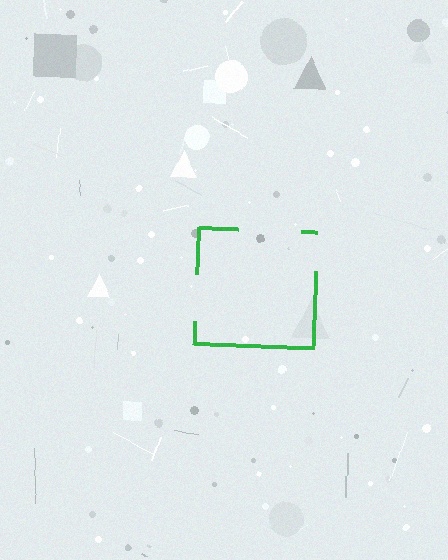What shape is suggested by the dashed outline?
The dashed outline suggests a square.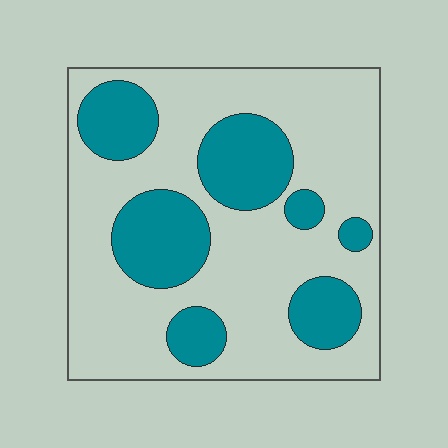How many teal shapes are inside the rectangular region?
7.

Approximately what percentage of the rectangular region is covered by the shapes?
Approximately 30%.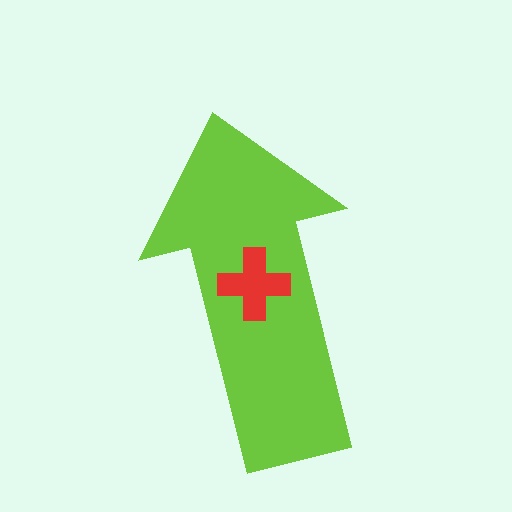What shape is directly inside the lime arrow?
The red cross.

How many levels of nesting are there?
2.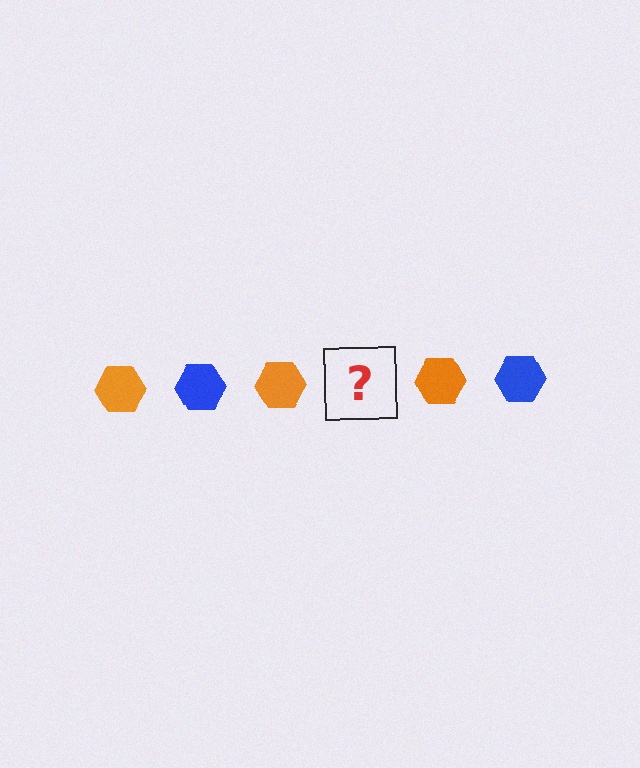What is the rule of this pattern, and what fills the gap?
The rule is that the pattern cycles through orange, blue hexagons. The gap should be filled with a blue hexagon.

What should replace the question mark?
The question mark should be replaced with a blue hexagon.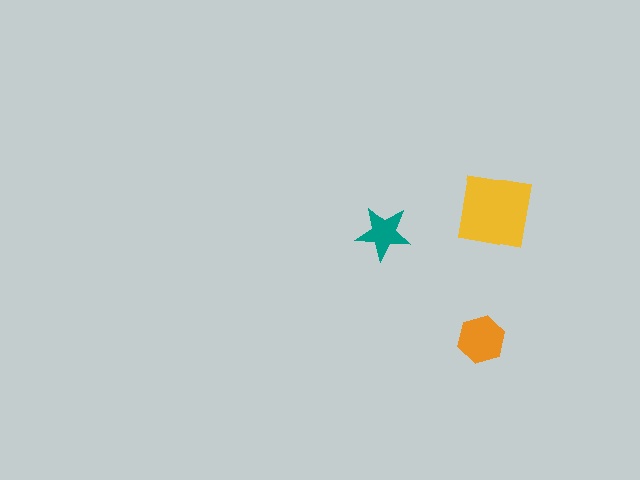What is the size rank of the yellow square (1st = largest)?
1st.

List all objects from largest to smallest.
The yellow square, the orange hexagon, the teal star.